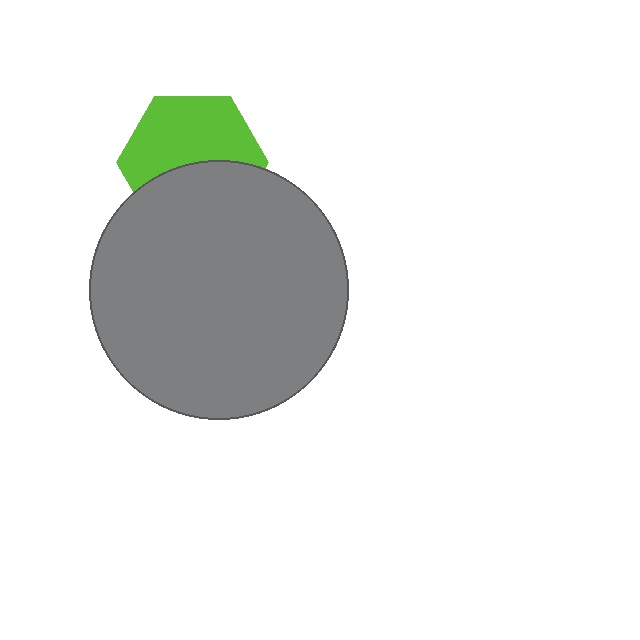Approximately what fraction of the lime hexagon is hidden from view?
Roughly 44% of the lime hexagon is hidden behind the gray circle.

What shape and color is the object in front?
The object in front is a gray circle.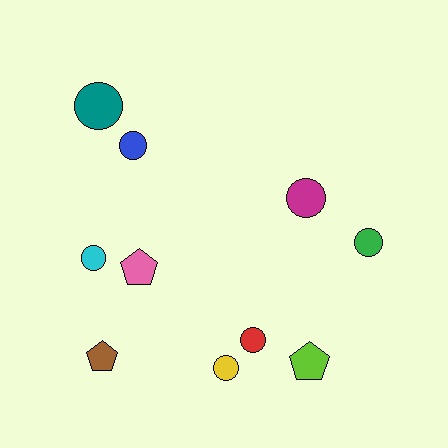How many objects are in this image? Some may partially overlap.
There are 10 objects.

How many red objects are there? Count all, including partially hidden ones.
There is 1 red object.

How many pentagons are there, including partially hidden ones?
There are 3 pentagons.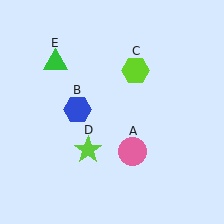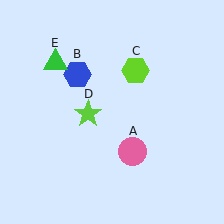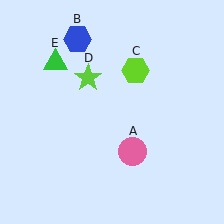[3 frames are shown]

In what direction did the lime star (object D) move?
The lime star (object D) moved up.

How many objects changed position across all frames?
2 objects changed position: blue hexagon (object B), lime star (object D).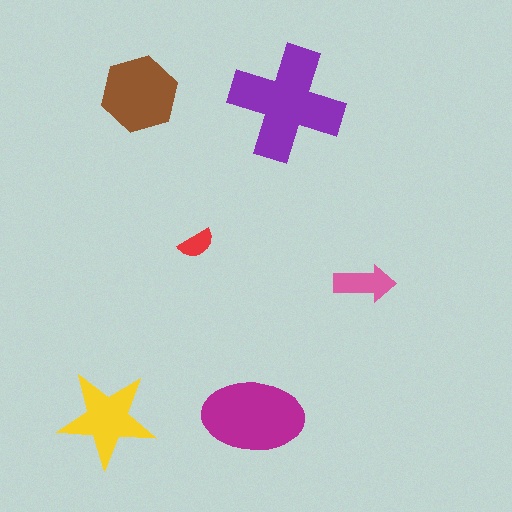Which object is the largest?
The purple cross.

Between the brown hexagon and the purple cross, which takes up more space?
The purple cross.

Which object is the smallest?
The red semicircle.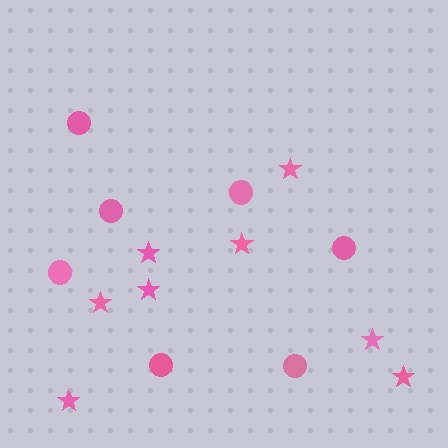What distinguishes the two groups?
There are 2 groups: one group of stars (8) and one group of circles (7).